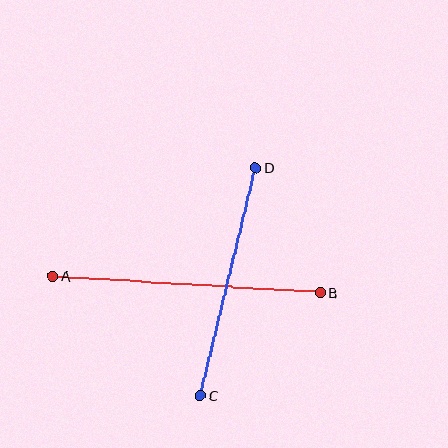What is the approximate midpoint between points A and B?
The midpoint is at approximately (187, 284) pixels.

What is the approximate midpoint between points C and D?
The midpoint is at approximately (228, 281) pixels.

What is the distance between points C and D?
The distance is approximately 234 pixels.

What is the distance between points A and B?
The distance is approximately 268 pixels.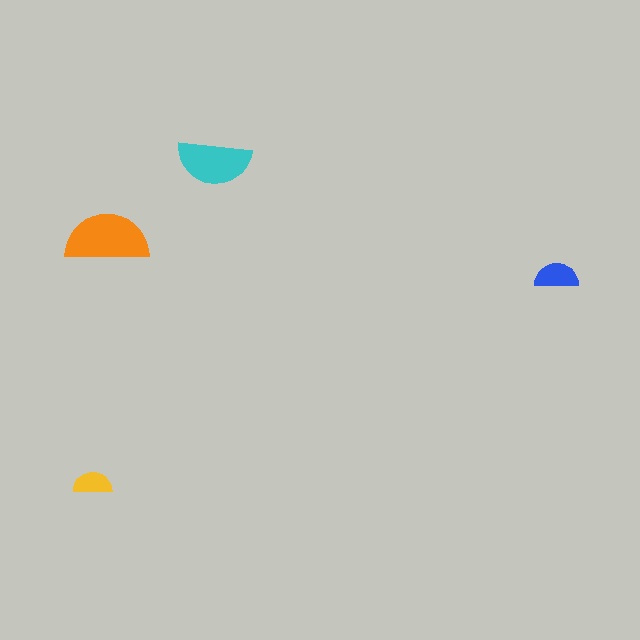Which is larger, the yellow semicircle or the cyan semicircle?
The cyan one.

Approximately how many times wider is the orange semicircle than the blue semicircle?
About 2 times wider.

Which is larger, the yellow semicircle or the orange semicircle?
The orange one.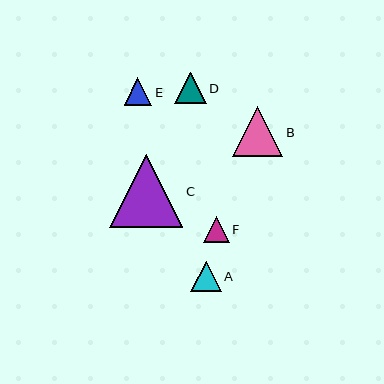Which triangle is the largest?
Triangle C is the largest with a size of approximately 73 pixels.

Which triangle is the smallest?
Triangle F is the smallest with a size of approximately 25 pixels.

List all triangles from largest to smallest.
From largest to smallest: C, B, D, A, E, F.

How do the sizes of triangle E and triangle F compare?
Triangle E and triangle F are approximately the same size.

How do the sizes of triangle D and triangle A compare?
Triangle D and triangle A are approximately the same size.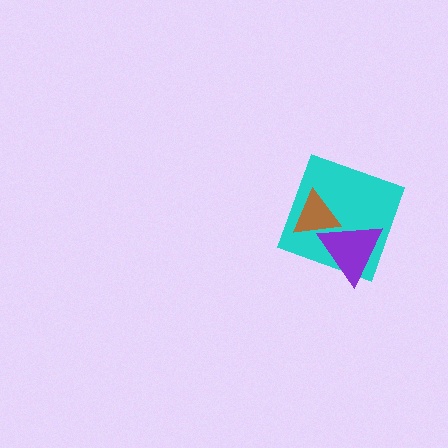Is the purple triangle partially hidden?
No, no other shape covers it.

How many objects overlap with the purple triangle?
2 objects overlap with the purple triangle.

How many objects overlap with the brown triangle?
2 objects overlap with the brown triangle.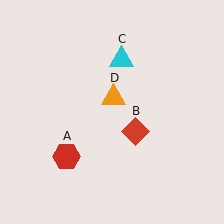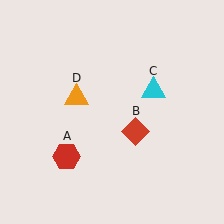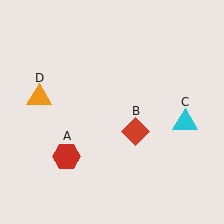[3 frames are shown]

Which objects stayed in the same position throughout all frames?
Red hexagon (object A) and red diamond (object B) remained stationary.